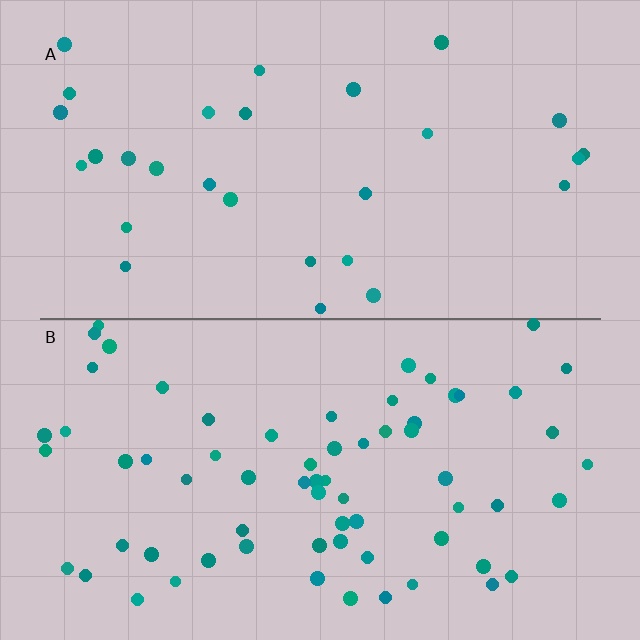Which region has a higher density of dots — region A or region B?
B (the bottom).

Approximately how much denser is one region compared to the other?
Approximately 2.4× — region B over region A.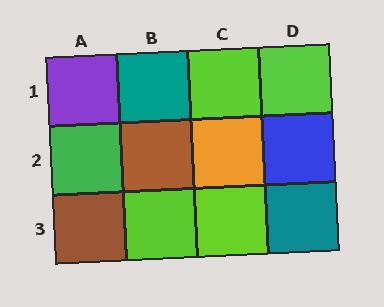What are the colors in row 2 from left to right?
Green, brown, orange, blue.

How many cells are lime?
4 cells are lime.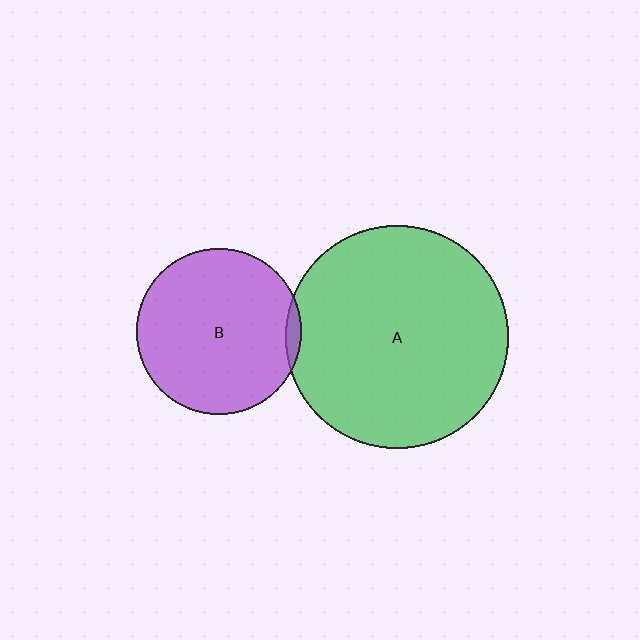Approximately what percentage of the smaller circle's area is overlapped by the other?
Approximately 5%.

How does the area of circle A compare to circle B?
Approximately 1.8 times.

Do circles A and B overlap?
Yes.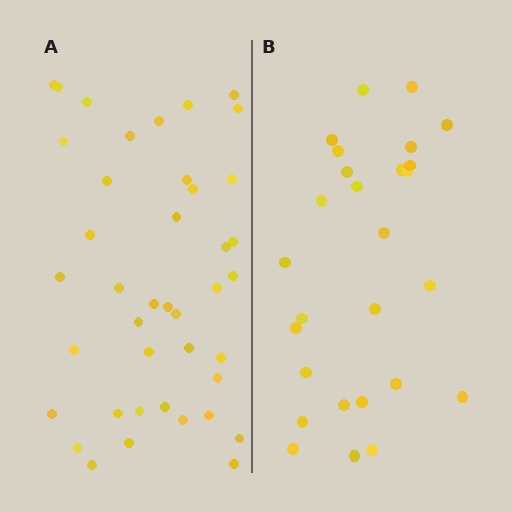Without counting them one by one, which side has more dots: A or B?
Region A (the left region) has more dots.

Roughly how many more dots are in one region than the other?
Region A has approximately 15 more dots than region B.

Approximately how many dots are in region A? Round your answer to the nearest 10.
About 40 dots. (The exact count is 41, which rounds to 40.)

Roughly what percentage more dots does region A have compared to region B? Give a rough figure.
About 50% more.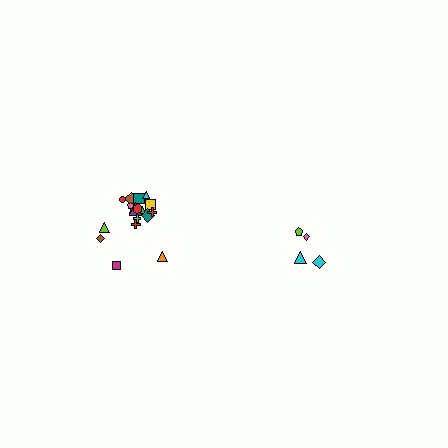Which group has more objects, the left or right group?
The left group.